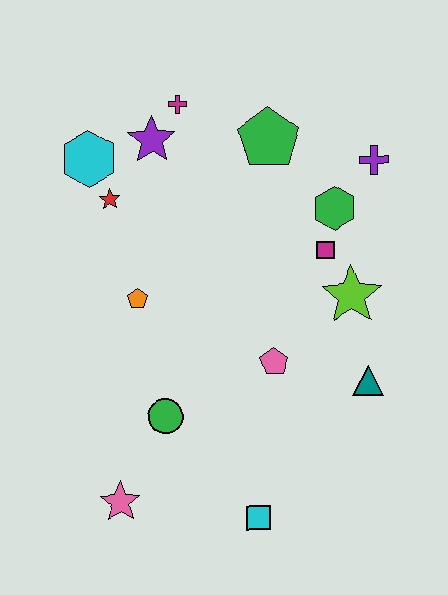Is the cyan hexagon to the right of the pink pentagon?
No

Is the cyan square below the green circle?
Yes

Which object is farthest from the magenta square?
The pink star is farthest from the magenta square.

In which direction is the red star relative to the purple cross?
The red star is to the left of the purple cross.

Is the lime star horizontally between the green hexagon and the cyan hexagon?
No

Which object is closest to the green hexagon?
The magenta square is closest to the green hexagon.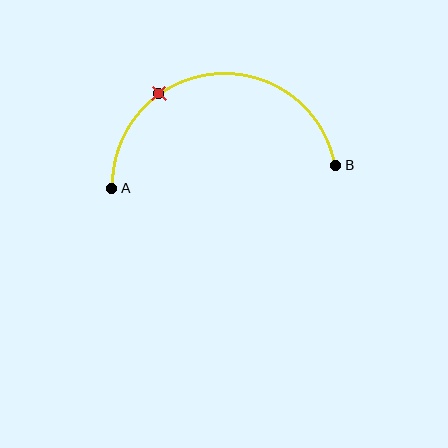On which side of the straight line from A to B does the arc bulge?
The arc bulges above the straight line connecting A and B.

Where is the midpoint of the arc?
The arc midpoint is the point on the curve farthest from the straight line joining A and B. It sits above that line.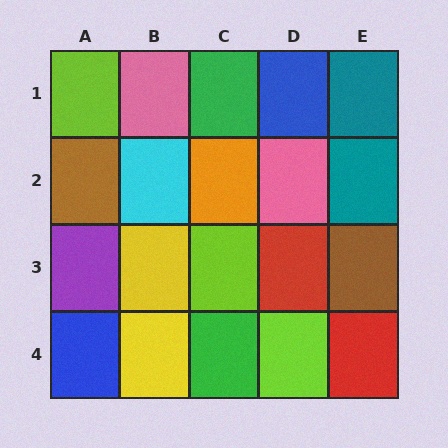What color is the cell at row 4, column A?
Blue.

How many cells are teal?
2 cells are teal.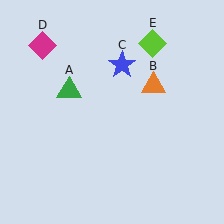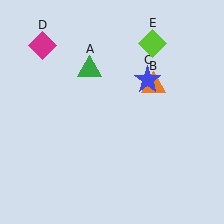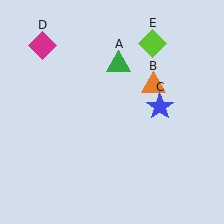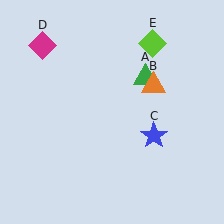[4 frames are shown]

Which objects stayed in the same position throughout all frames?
Orange triangle (object B) and magenta diamond (object D) and lime diamond (object E) remained stationary.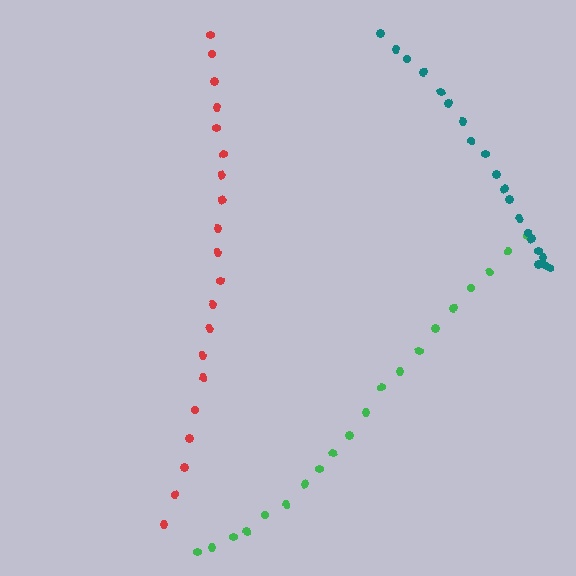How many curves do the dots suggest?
There are 3 distinct paths.